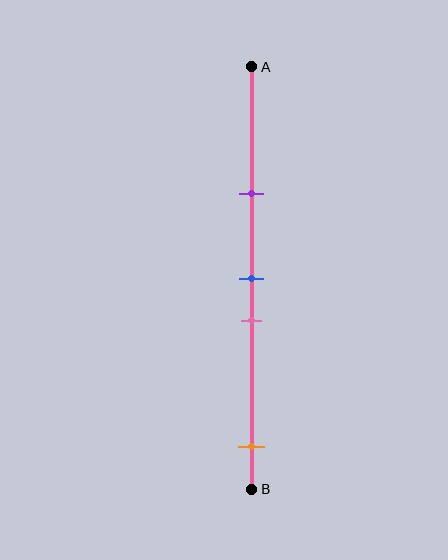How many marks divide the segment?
There are 4 marks dividing the segment.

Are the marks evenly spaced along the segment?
No, the marks are not evenly spaced.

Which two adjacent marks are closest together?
The blue and pink marks are the closest adjacent pair.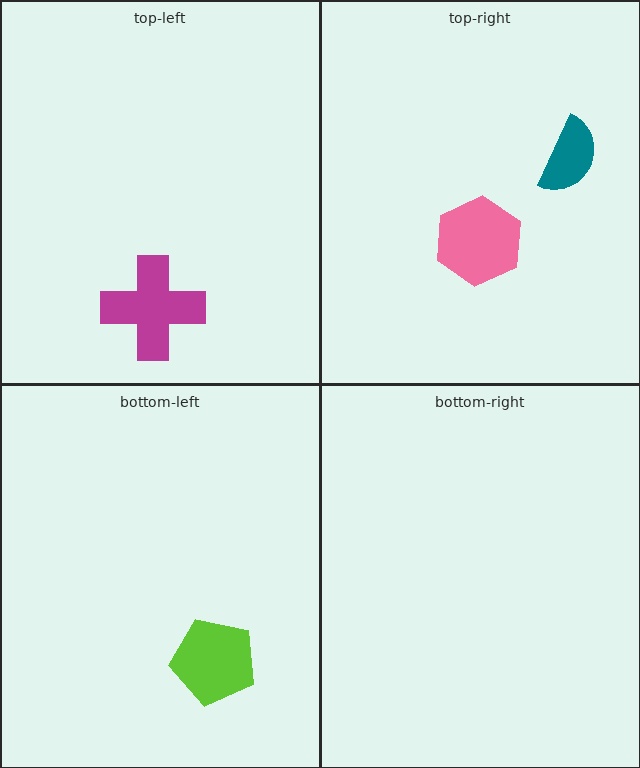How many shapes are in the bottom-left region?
1.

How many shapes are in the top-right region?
2.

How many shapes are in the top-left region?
1.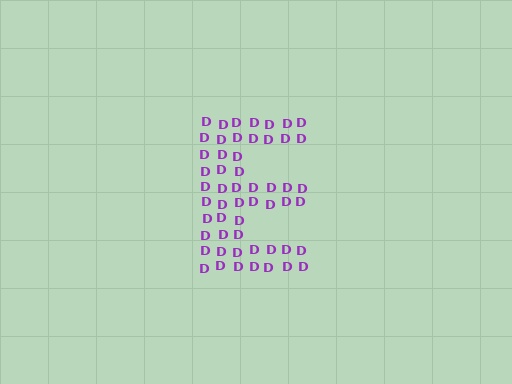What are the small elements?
The small elements are letter D's.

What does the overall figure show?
The overall figure shows the letter E.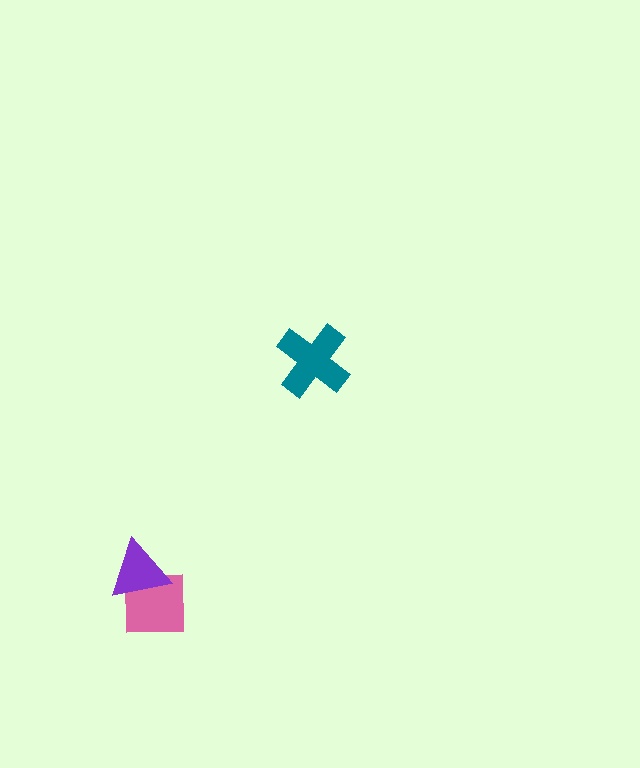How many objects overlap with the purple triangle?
1 object overlaps with the purple triangle.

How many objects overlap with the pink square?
1 object overlaps with the pink square.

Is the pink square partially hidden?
Yes, it is partially covered by another shape.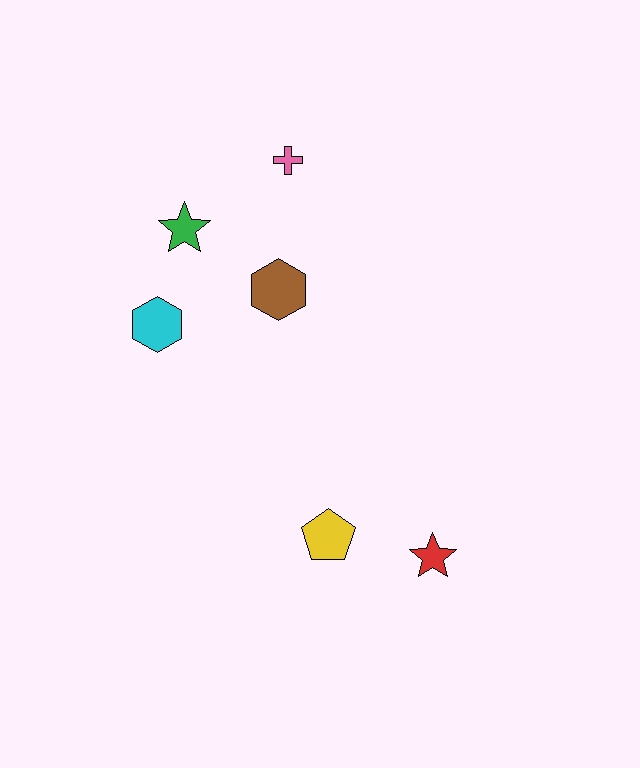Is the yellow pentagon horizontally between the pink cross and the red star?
Yes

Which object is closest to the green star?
The cyan hexagon is closest to the green star.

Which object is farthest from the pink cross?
The red star is farthest from the pink cross.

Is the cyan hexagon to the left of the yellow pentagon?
Yes